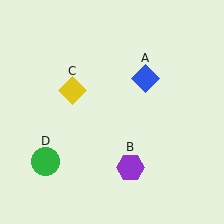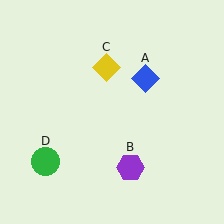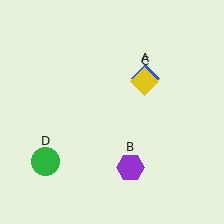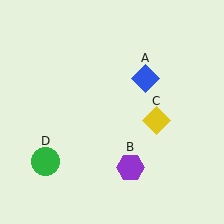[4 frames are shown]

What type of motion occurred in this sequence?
The yellow diamond (object C) rotated clockwise around the center of the scene.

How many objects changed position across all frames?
1 object changed position: yellow diamond (object C).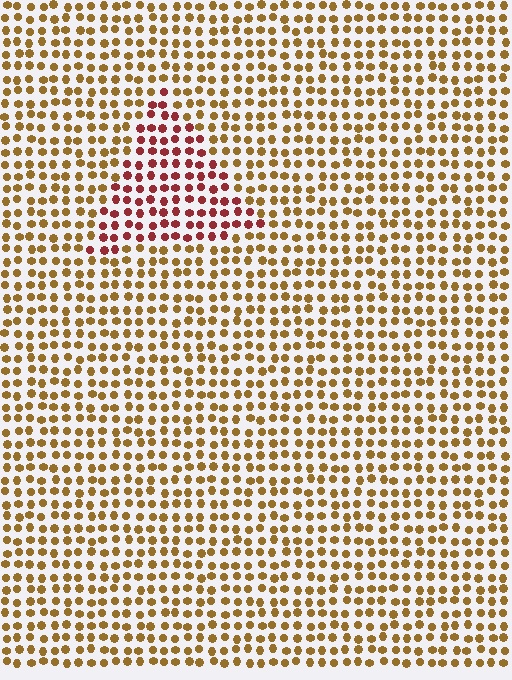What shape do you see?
I see a triangle.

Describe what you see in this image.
The image is filled with small brown elements in a uniform arrangement. A triangle-shaped region is visible where the elements are tinted to a slightly different hue, forming a subtle color boundary.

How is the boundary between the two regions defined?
The boundary is defined purely by a slight shift in hue (about 44 degrees). Spacing, size, and orientation are identical on both sides.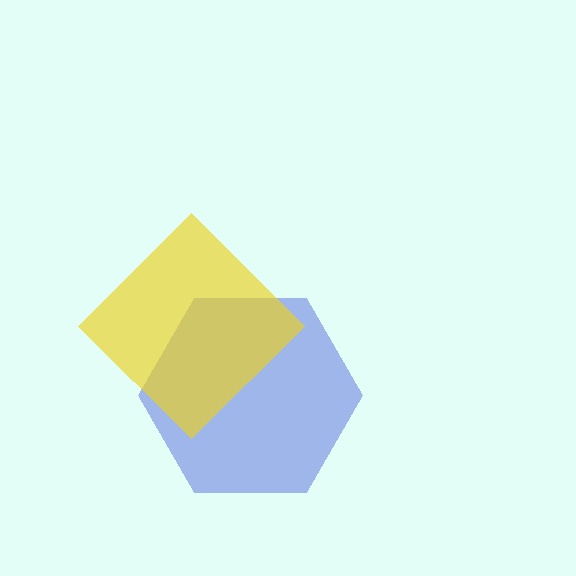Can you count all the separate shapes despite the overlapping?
Yes, there are 2 separate shapes.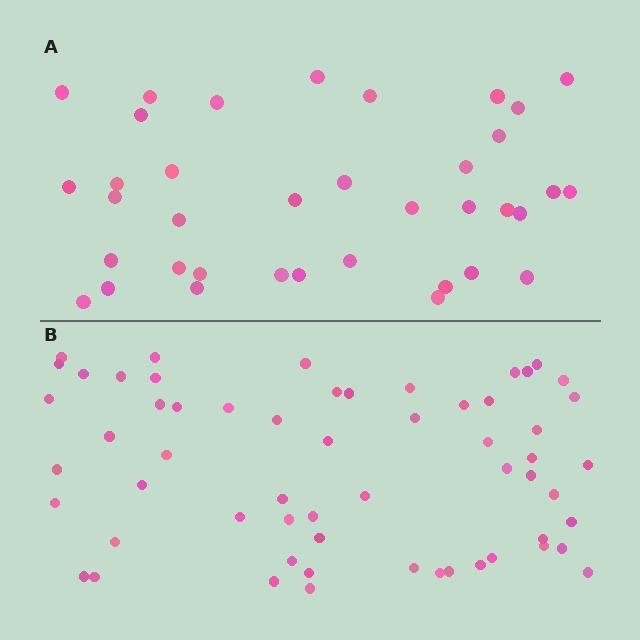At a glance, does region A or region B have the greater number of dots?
Region B (the bottom region) has more dots.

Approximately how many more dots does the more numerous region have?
Region B has approximately 20 more dots than region A.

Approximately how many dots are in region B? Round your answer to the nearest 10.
About 60 dots. (The exact count is 59, which rounds to 60.)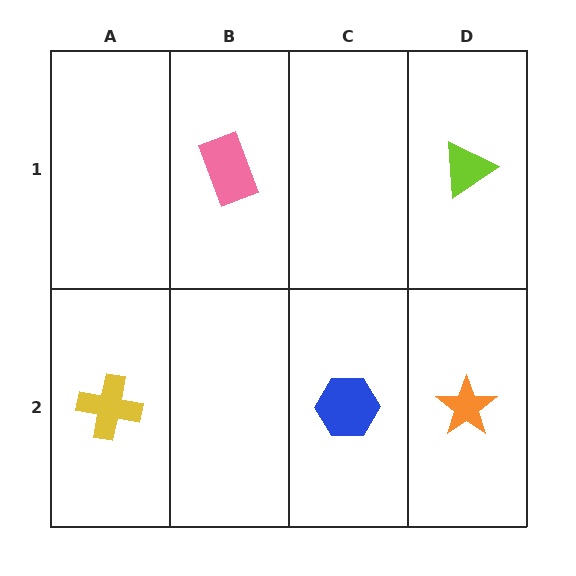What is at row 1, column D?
A lime triangle.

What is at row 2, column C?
A blue hexagon.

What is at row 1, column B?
A pink rectangle.